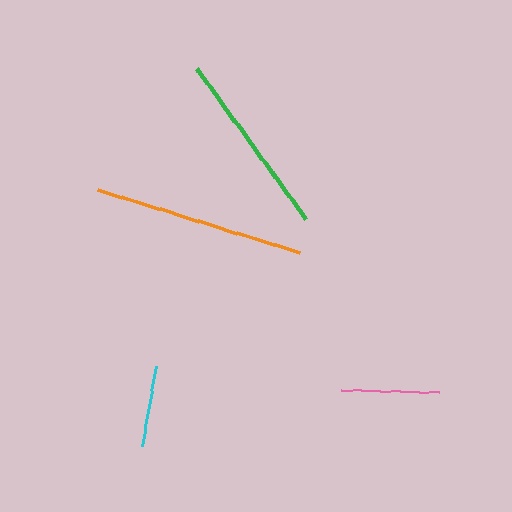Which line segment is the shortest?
The cyan line is the shortest at approximately 83 pixels.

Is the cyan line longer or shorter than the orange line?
The orange line is longer than the cyan line.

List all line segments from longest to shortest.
From longest to shortest: orange, green, pink, cyan.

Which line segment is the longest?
The orange line is the longest at approximately 211 pixels.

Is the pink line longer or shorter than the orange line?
The orange line is longer than the pink line.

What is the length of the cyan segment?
The cyan segment is approximately 83 pixels long.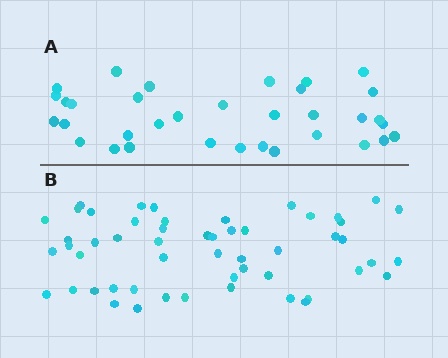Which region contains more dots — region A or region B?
Region B (the bottom region) has more dots.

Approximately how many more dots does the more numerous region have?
Region B has approximately 20 more dots than region A.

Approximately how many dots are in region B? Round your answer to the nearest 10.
About 50 dots. (The exact count is 53, which rounds to 50.)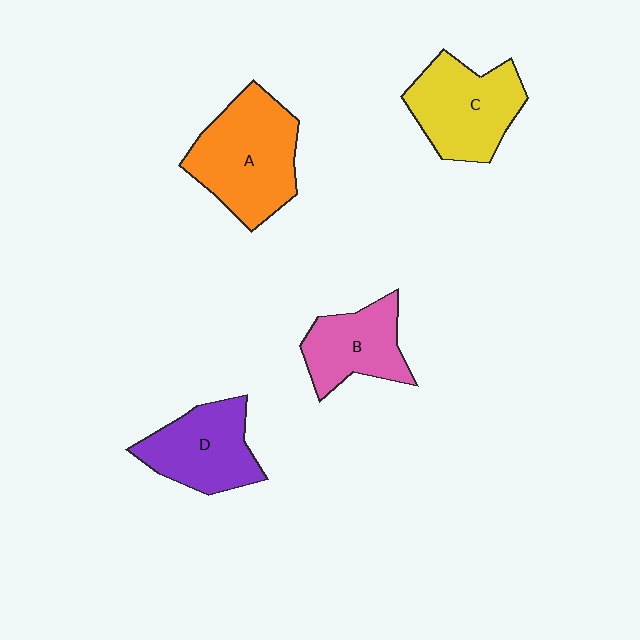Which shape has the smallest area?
Shape B (pink).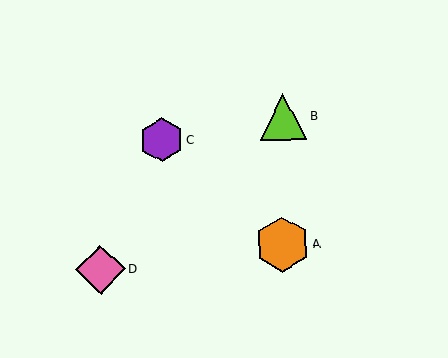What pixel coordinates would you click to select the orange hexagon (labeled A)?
Click at (282, 244) to select the orange hexagon A.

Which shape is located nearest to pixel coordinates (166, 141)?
The purple hexagon (labeled C) at (161, 140) is nearest to that location.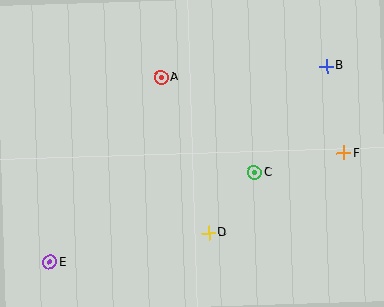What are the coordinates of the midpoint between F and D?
The midpoint between F and D is at (276, 193).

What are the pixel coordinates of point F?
Point F is at (344, 153).